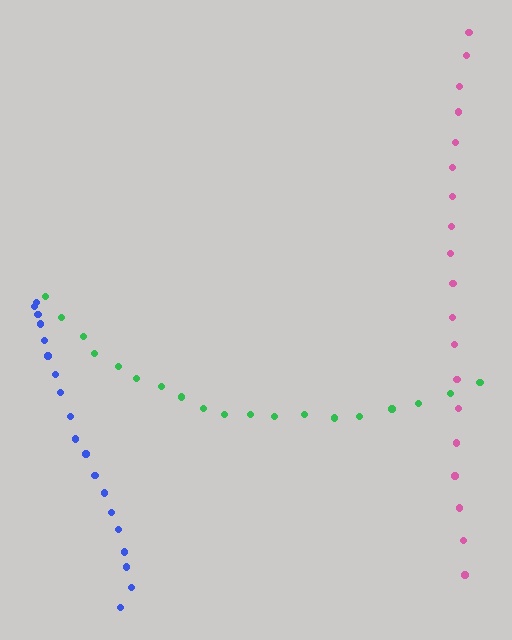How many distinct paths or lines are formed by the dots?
There are 3 distinct paths.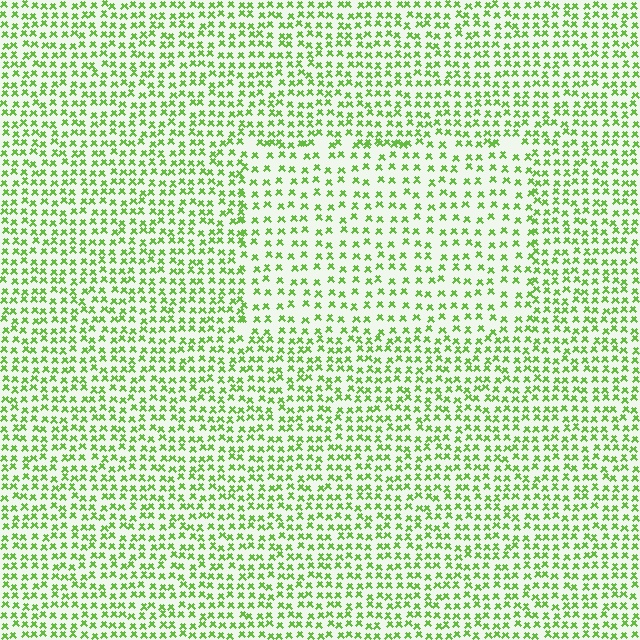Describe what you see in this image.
The image contains small lime elements arranged at two different densities. A rectangle-shaped region is visible where the elements are less densely packed than the surrounding area.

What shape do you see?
I see a rectangle.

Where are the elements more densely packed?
The elements are more densely packed outside the rectangle boundary.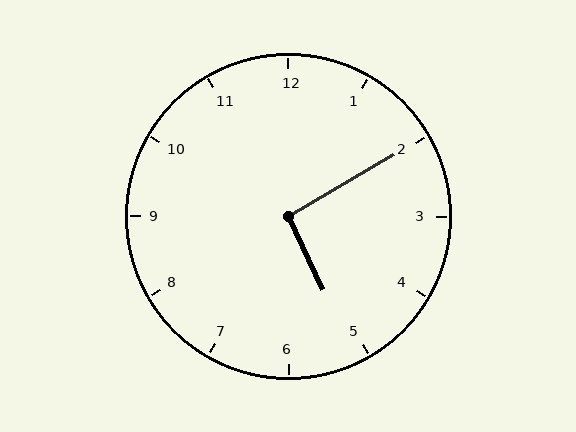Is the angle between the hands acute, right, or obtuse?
It is right.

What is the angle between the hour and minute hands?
Approximately 95 degrees.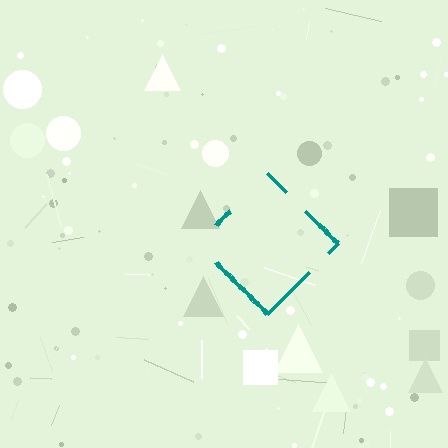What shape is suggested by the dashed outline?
The dashed outline suggests a diamond.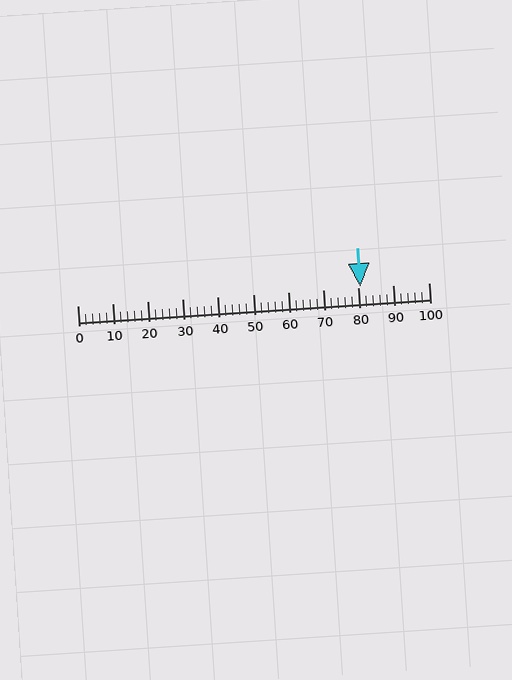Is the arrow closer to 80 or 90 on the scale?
The arrow is closer to 80.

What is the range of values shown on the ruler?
The ruler shows values from 0 to 100.